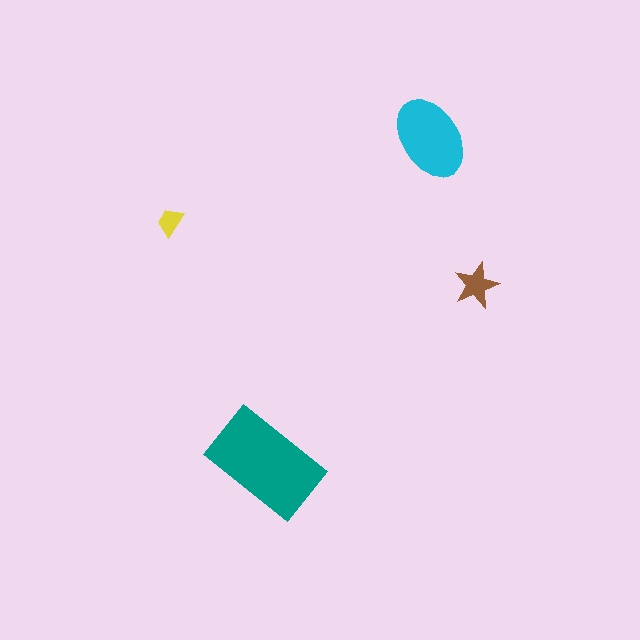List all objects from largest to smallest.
The teal rectangle, the cyan ellipse, the brown star, the yellow trapezoid.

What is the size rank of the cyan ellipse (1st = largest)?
2nd.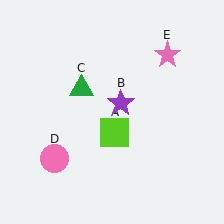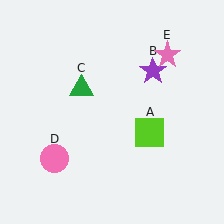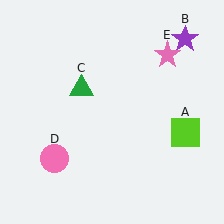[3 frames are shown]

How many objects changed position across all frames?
2 objects changed position: lime square (object A), purple star (object B).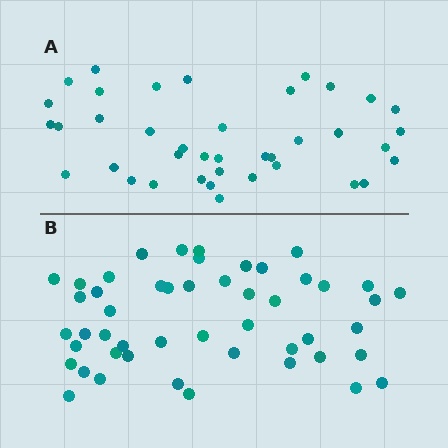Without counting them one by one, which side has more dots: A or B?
Region B (the bottom region) has more dots.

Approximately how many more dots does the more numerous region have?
Region B has roughly 10 or so more dots than region A.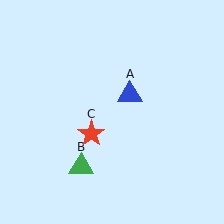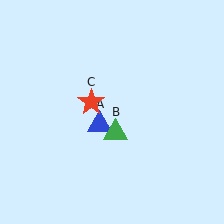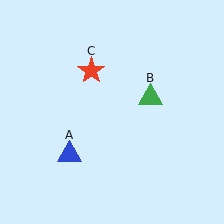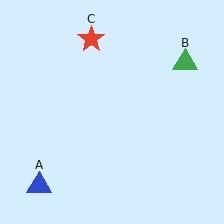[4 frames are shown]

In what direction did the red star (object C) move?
The red star (object C) moved up.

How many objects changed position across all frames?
3 objects changed position: blue triangle (object A), green triangle (object B), red star (object C).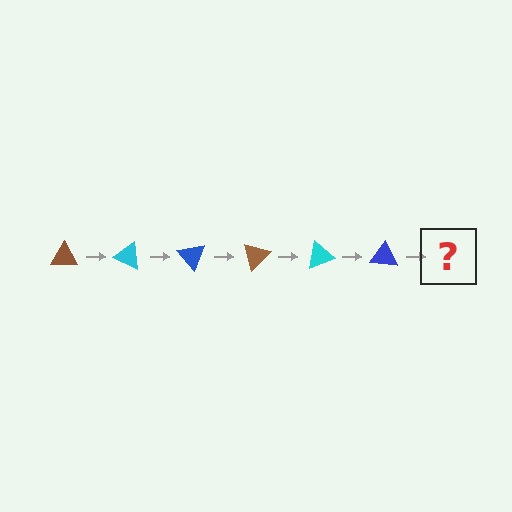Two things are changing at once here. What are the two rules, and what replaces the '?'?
The two rules are that it rotates 25 degrees each step and the color cycles through brown, cyan, and blue. The '?' should be a brown triangle, rotated 150 degrees from the start.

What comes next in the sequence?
The next element should be a brown triangle, rotated 150 degrees from the start.